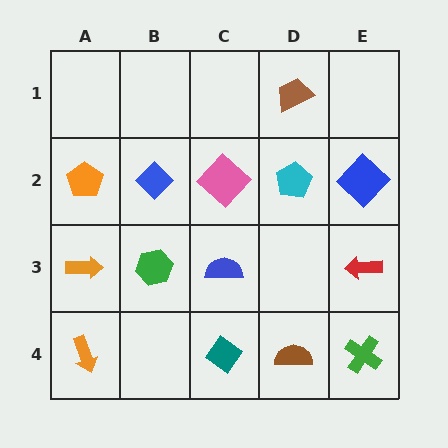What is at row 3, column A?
An orange arrow.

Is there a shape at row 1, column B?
No, that cell is empty.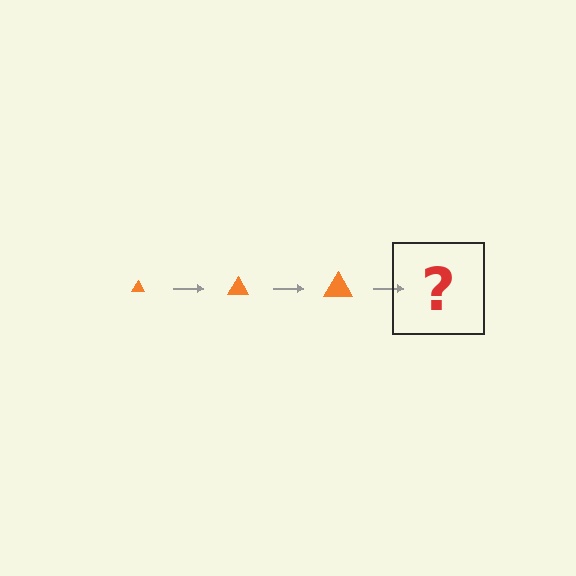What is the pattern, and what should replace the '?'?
The pattern is that the triangle gets progressively larger each step. The '?' should be an orange triangle, larger than the previous one.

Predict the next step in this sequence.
The next step is an orange triangle, larger than the previous one.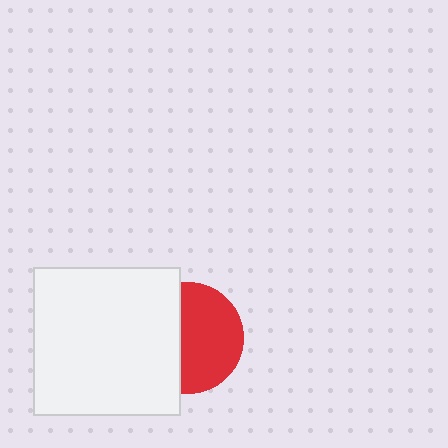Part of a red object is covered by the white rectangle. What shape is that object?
It is a circle.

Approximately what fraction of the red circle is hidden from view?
Roughly 43% of the red circle is hidden behind the white rectangle.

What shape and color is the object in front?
The object in front is a white rectangle.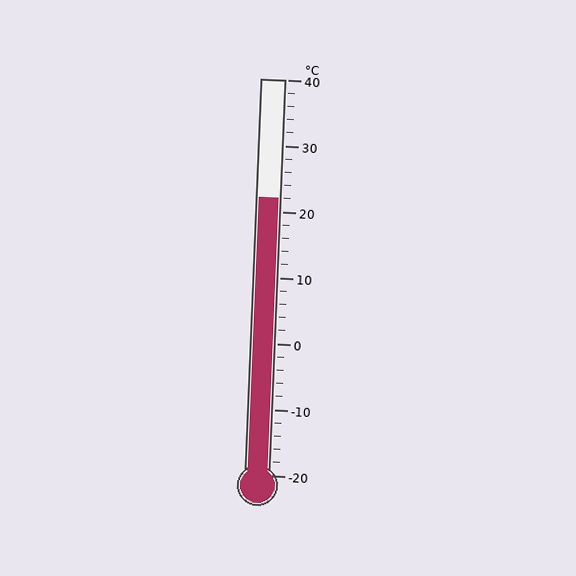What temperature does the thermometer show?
The thermometer shows approximately 22°C.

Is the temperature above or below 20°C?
The temperature is above 20°C.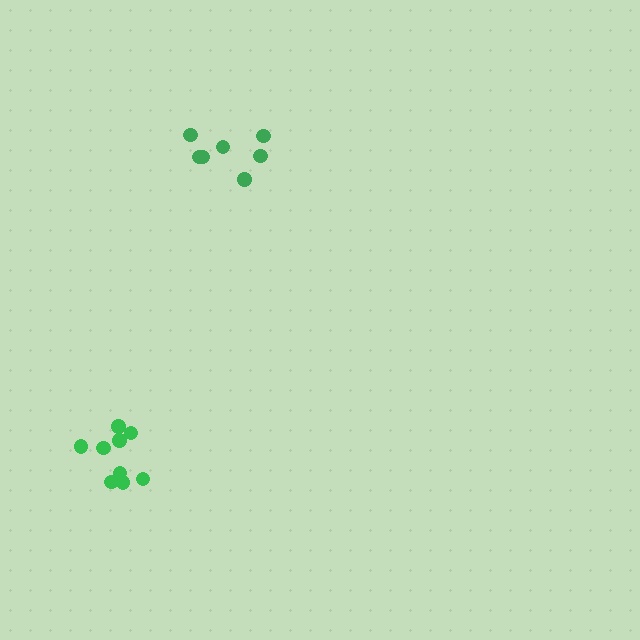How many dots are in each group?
Group 1: 9 dots, Group 2: 7 dots (16 total).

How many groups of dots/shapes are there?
There are 2 groups.